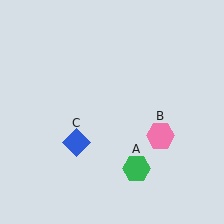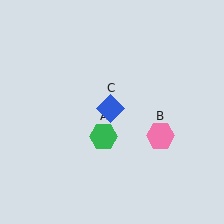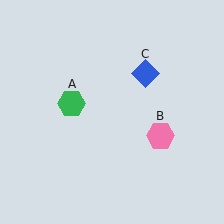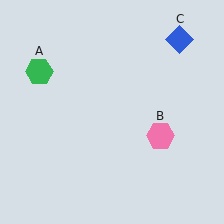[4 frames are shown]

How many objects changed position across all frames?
2 objects changed position: green hexagon (object A), blue diamond (object C).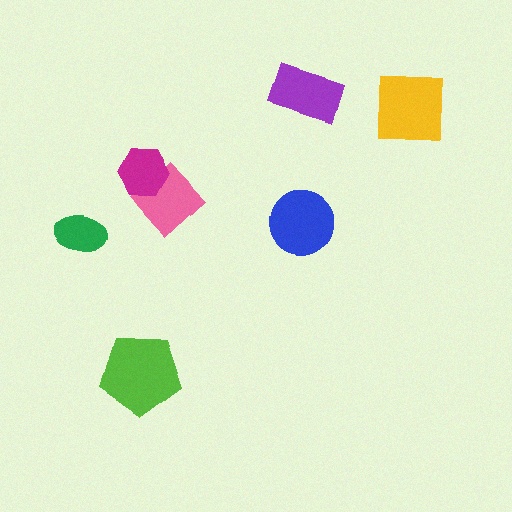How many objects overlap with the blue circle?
0 objects overlap with the blue circle.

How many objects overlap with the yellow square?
0 objects overlap with the yellow square.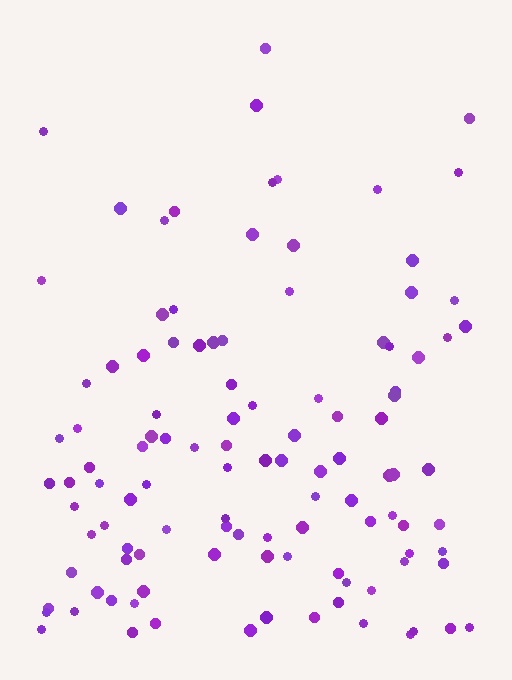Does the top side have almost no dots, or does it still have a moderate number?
Still a moderate number, just noticeably fewer than the bottom.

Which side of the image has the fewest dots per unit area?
The top.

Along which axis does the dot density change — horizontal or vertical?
Vertical.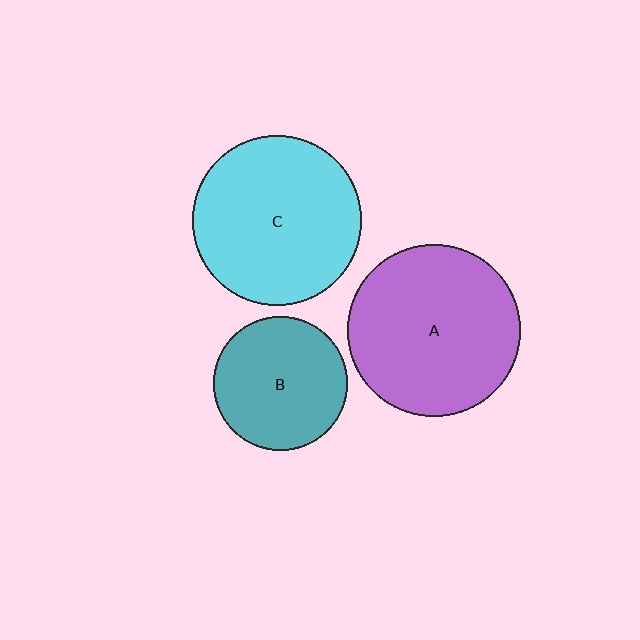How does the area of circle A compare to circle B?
Approximately 1.7 times.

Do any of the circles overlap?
No, none of the circles overlap.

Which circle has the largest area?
Circle A (purple).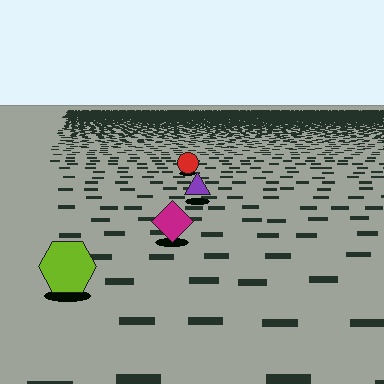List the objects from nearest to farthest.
From nearest to farthest: the lime hexagon, the magenta diamond, the purple triangle, the red circle.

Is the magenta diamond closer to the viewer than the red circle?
Yes. The magenta diamond is closer — you can tell from the texture gradient: the ground texture is coarser near it.